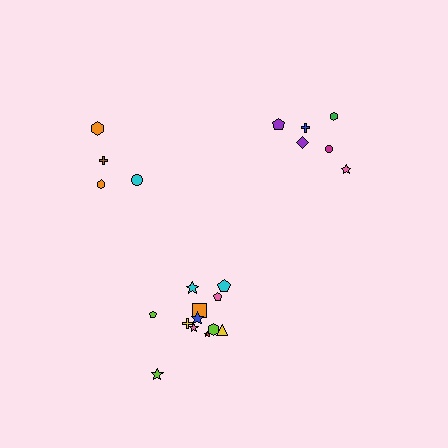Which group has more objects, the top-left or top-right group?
The top-right group.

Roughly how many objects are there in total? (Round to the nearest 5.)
Roughly 20 objects in total.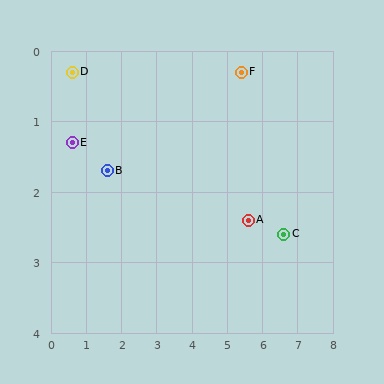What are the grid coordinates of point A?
Point A is at approximately (5.6, 2.4).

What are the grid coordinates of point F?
Point F is at approximately (5.4, 0.3).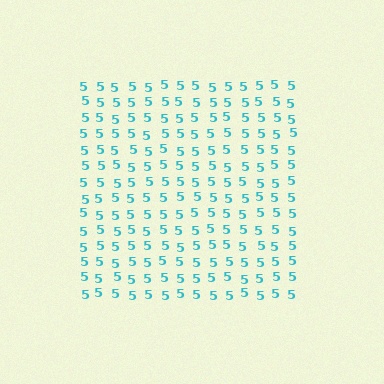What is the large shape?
The large shape is a square.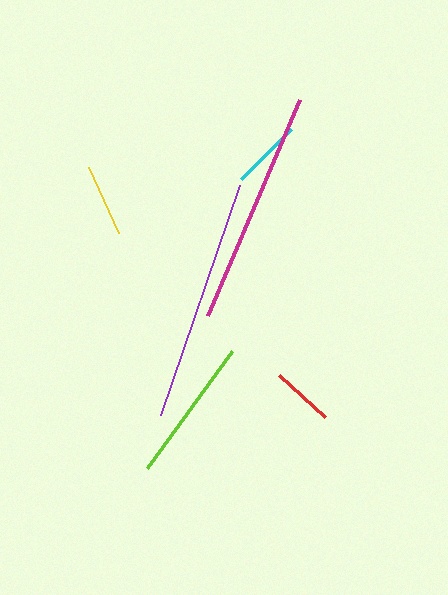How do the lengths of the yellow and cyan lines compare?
The yellow and cyan lines are approximately the same length.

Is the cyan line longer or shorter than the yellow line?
The yellow line is longer than the cyan line.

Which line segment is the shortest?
The red line is the shortest at approximately 63 pixels.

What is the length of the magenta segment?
The magenta segment is approximately 235 pixels long.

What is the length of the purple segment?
The purple segment is approximately 243 pixels long.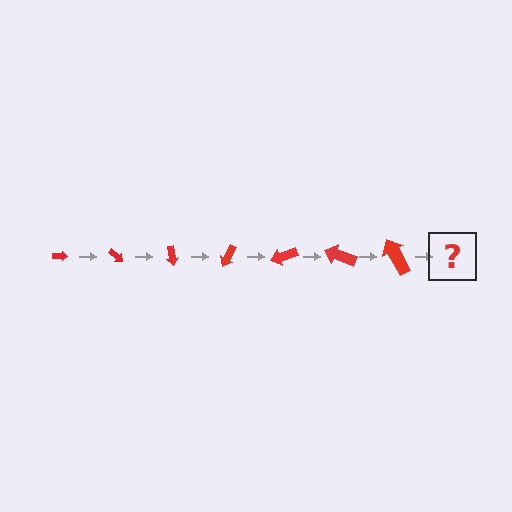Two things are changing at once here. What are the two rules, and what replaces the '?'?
The two rules are that the arrow grows larger each step and it rotates 40 degrees each step. The '?' should be an arrow, larger than the previous one and rotated 280 degrees from the start.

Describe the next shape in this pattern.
It should be an arrow, larger than the previous one and rotated 280 degrees from the start.